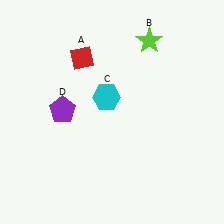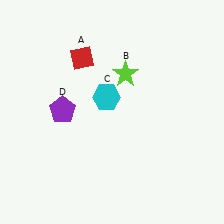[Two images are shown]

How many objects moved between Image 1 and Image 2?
1 object moved between the two images.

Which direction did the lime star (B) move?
The lime star (B) moved down.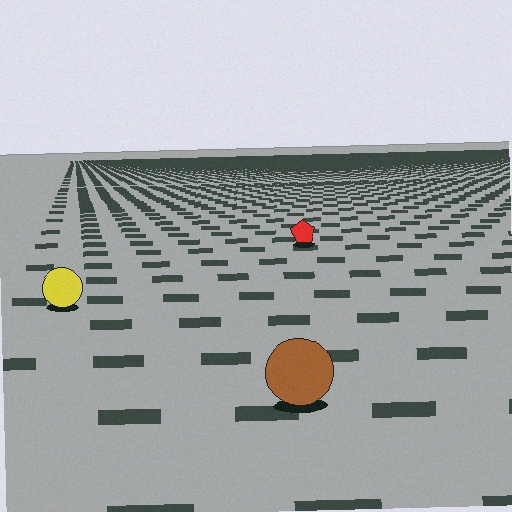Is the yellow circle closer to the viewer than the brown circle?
No. The brown circle is closer — you can tell from the texture gradient: the ground texture is coarser near it.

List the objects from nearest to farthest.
From nearest to farthest: the brown circle, the yellow circle, the red pentagon.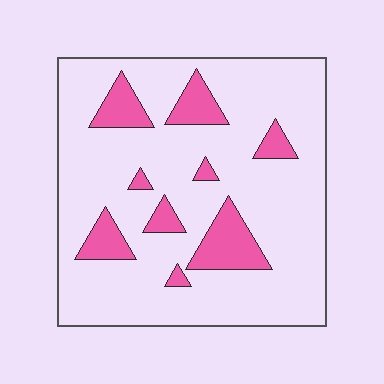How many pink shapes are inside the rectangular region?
9.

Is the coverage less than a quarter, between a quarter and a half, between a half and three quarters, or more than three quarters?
Less than a quarter.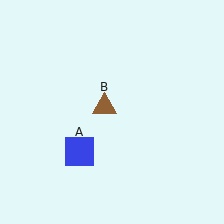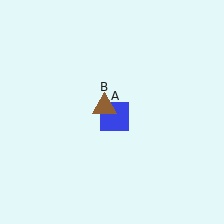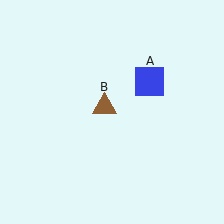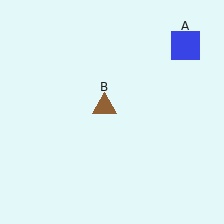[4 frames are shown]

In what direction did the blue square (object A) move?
The blue square (object A) moved up and to the right.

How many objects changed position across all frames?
1 object changed position: blue square (object A).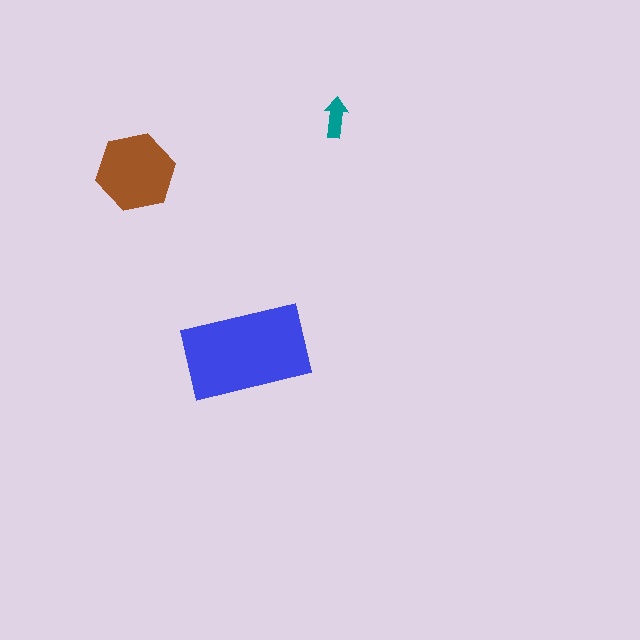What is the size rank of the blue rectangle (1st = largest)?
1st.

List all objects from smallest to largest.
The teal arrow, the brown hexagon, the blue rectangle.